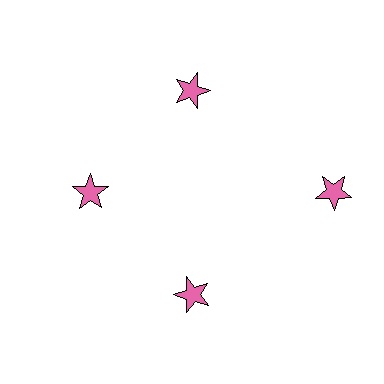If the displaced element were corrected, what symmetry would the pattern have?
It would have 4-fold rotational symmetry — the pattern would map onto itself every 90 degrees.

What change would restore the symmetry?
The symmetry would be restored by moving it inward, back onto the ring so that all 4 stars sit at equal angles and equal distance from the center.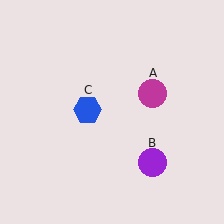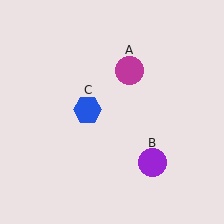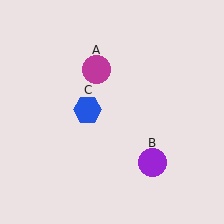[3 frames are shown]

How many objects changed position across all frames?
1 object changed position: magenta circle (object A).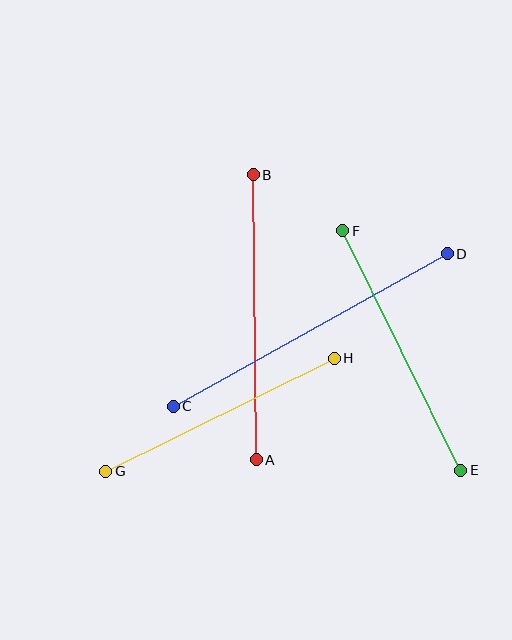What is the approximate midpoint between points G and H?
The midpoint is at approximately (220, 415) pixels.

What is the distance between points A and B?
The distance is approximately 285 pixels.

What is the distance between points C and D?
The distance is approximately 313 pixels.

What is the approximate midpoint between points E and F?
The midpoint is at approximately (402, 351) pixels.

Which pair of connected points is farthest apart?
Points C and D are farthest apart.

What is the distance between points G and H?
The distance is approximately 255 pixels.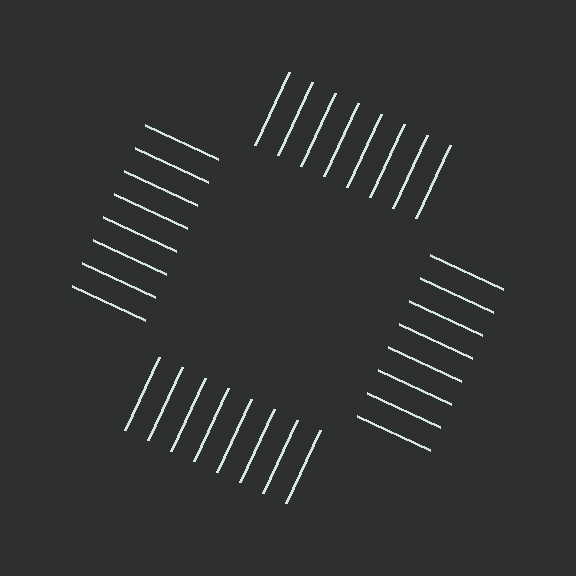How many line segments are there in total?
32 — 8 along each of the 4 edges.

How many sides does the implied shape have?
4 sides — the line-ends trace a square.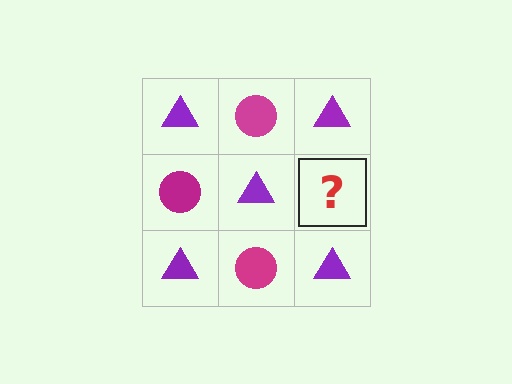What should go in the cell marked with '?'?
The missing cell should contain a magenta circle.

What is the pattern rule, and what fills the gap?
The rule is that it alternates purple triangle and magenta circle in a checkerboard pattern. The gap should be filled with a magenta circle.